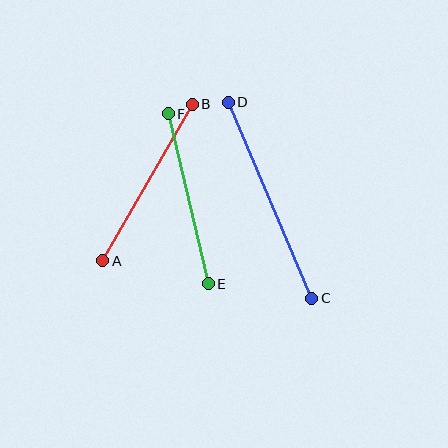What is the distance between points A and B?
The distance is approximately 180 pixels.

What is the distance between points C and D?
The distance is approximately 213 pixels.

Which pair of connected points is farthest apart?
Points C and D are farthest apart.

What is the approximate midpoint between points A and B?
The midpoint is at approximately (148, 182) pixels.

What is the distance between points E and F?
The distance is approximately 175 pixels.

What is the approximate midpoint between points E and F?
The midpoint is at approximately (188, 199) pixels.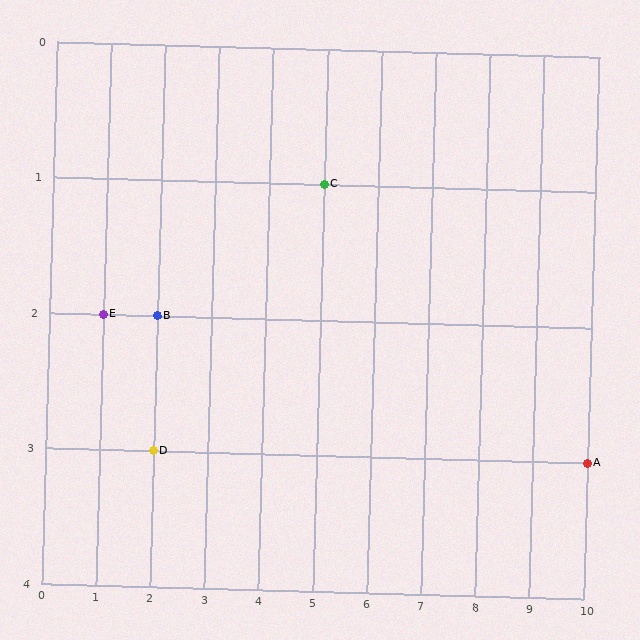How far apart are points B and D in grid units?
Points B and D are 1 row apart.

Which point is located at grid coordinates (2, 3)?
Point D is at (2, 3).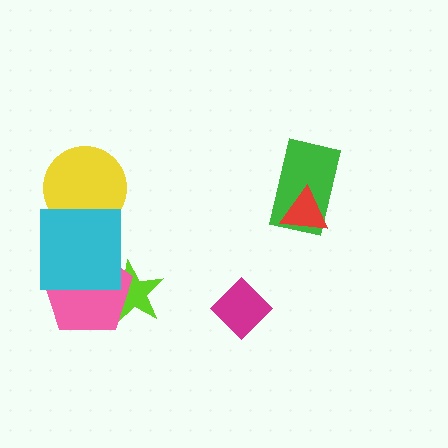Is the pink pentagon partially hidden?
Yes, it is partially covered by another shape.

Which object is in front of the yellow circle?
The cyan square is in front of the yellow circle.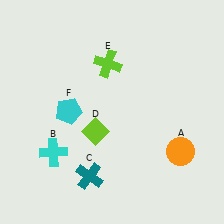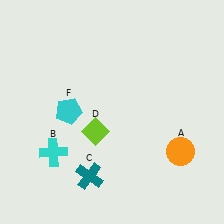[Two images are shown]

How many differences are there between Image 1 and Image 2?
There is 1 difference between the two images.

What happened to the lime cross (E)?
The lime cross (E) was removed in Image 2. It was in the top-left area of Image 1.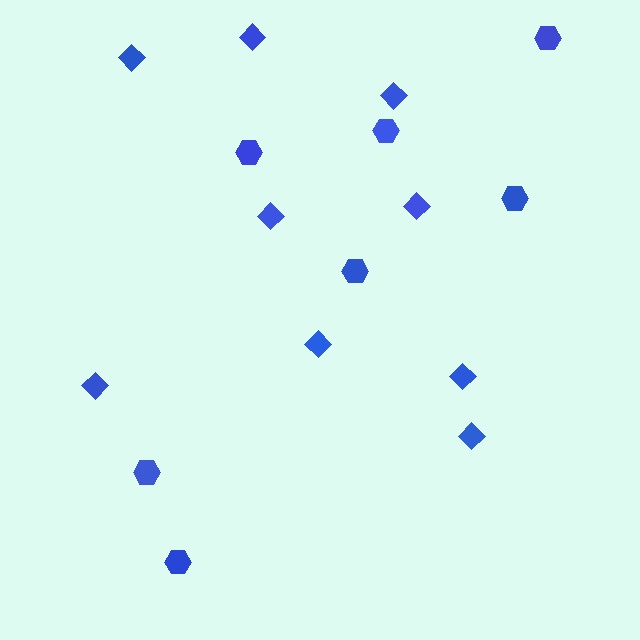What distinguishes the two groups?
There are 2 groups: one group of diamonds (9) and one group of hexagons (7).